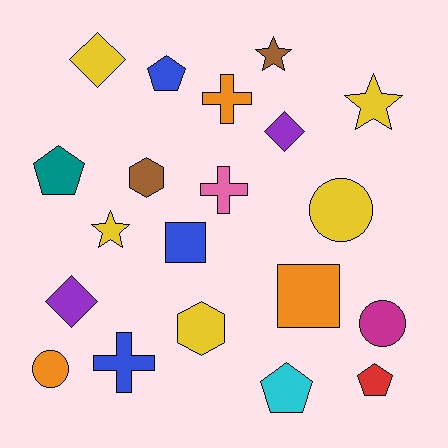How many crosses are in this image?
There are 3 crosses.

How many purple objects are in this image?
There are 2 purple objects.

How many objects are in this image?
There are 20 objects.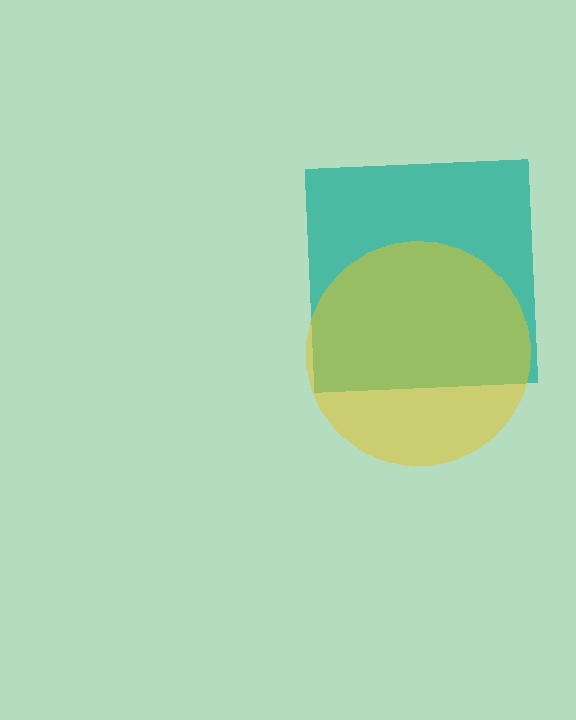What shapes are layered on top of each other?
The layered shapes are: a teal square, a yellow circle.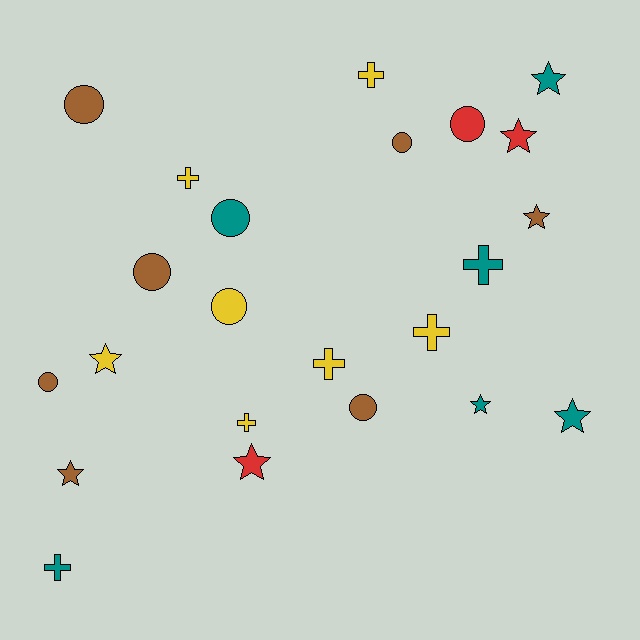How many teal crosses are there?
There are 2 teal crosses.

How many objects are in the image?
There are 23 objects.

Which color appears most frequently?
Yellow, with 7 objects.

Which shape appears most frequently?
Star, with 8 objects.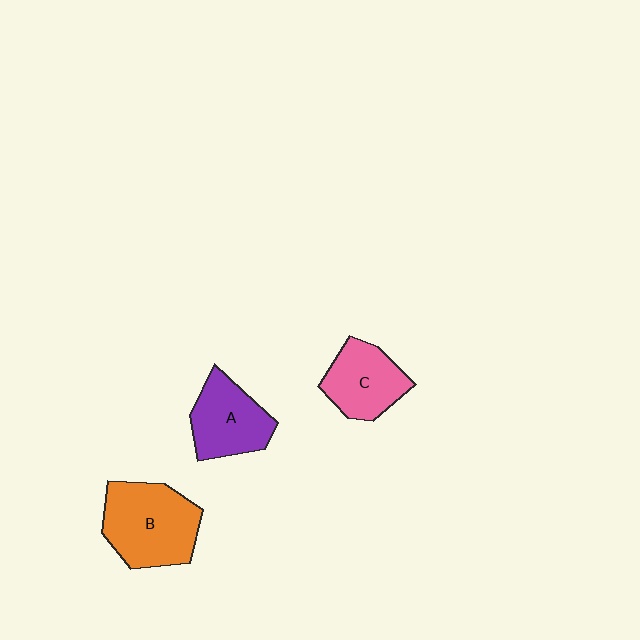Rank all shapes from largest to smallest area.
From largest to smallest: B (orange), A (purple), C (pink).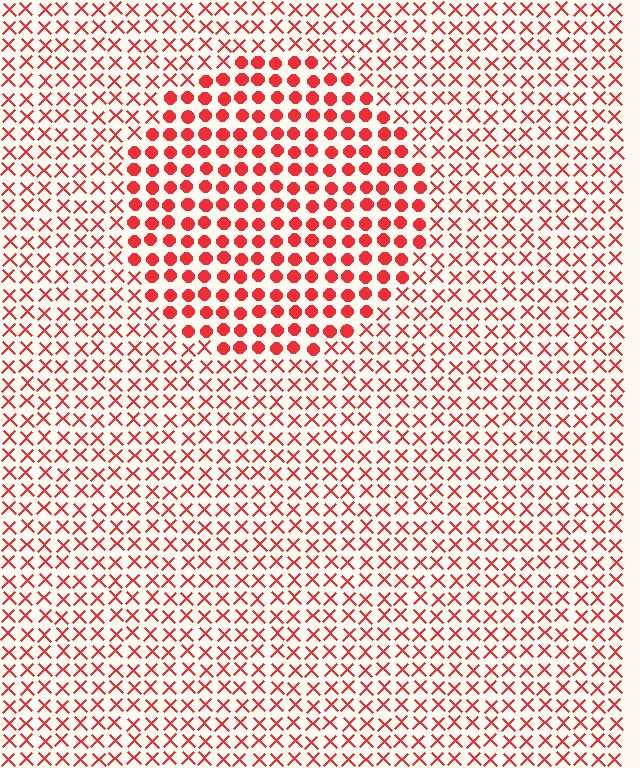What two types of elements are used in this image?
The image uses circles inside the circle region and X marks outside it.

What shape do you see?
I see a circle.